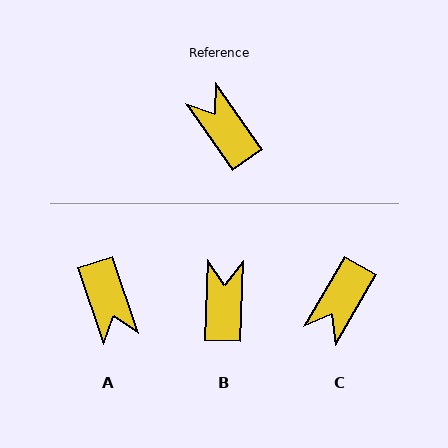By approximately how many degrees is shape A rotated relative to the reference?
Approximately 163 degrees counter-clockwise.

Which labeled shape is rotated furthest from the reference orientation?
A, about 163 degrees away.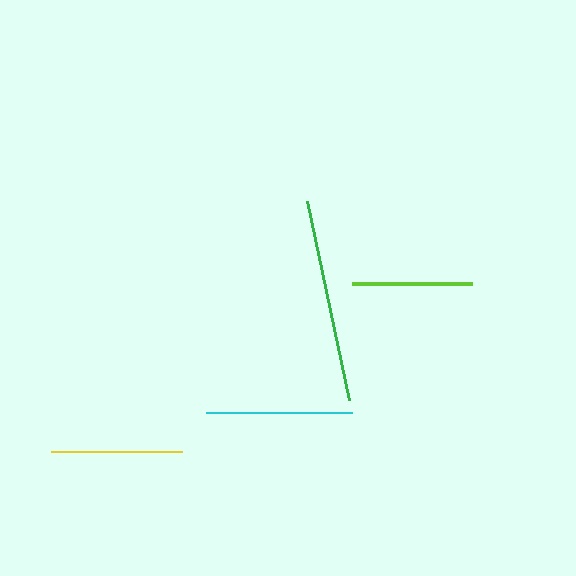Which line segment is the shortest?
The lime line is the shortest at approximately 120 pixels.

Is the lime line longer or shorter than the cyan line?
The cyan line is longer than the lime line.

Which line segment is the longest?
The green line is the longest at approximately 203 pixels.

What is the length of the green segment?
The green segment is approximately 203 pixels long.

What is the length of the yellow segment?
The yellow segment is approximately 131 pixels long.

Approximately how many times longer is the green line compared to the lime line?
The green line is approximately 1.7 times the length of the lime line.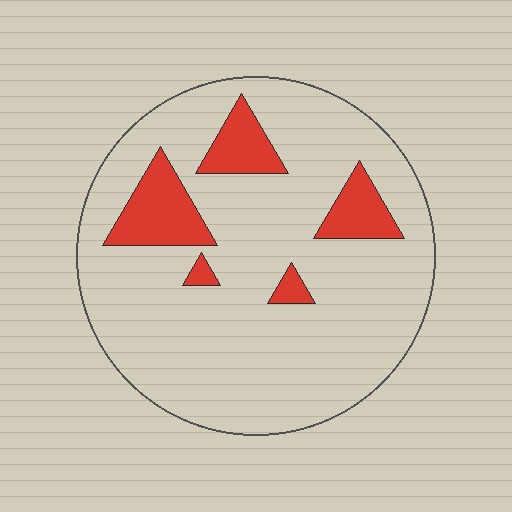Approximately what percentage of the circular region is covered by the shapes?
Approximately 15%.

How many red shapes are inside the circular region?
5.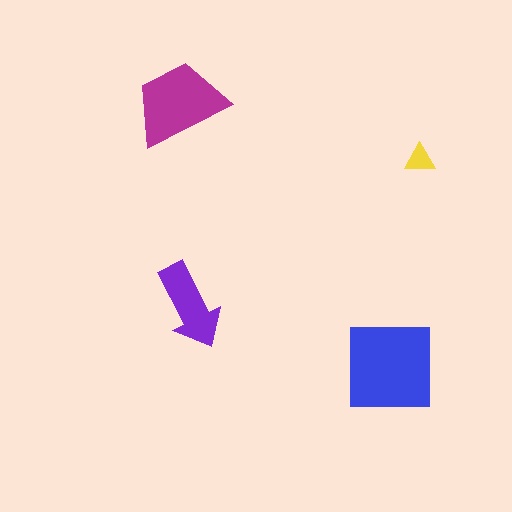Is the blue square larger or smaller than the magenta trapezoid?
Larger.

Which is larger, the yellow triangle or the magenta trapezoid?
The magenta trapezoid.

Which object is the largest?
The blue square.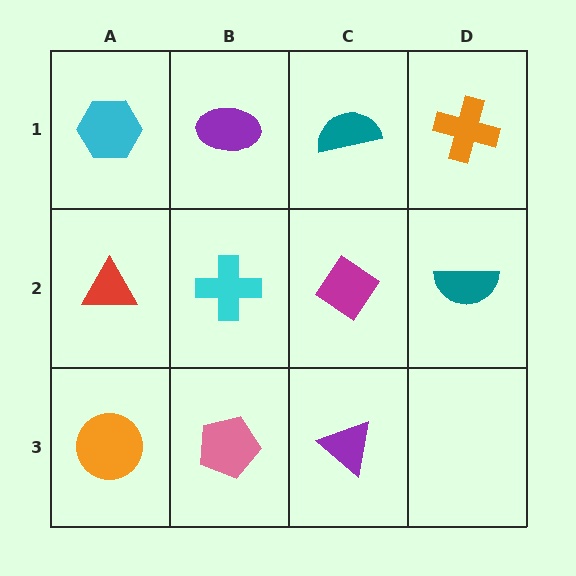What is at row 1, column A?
A cyan hexagon.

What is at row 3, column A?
An orange circle.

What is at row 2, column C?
A magenta diamond.